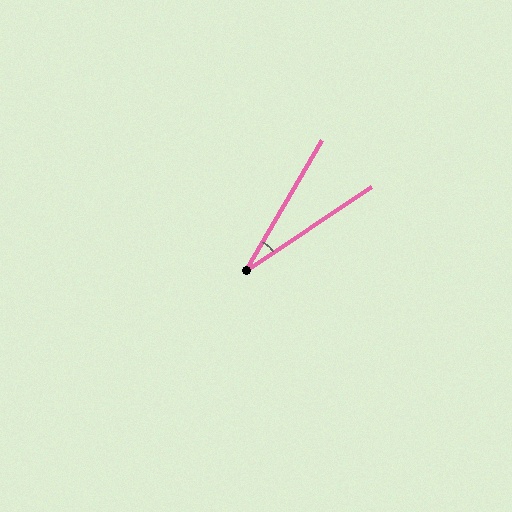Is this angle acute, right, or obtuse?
It is acute.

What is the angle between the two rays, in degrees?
Approximately 26 degrees.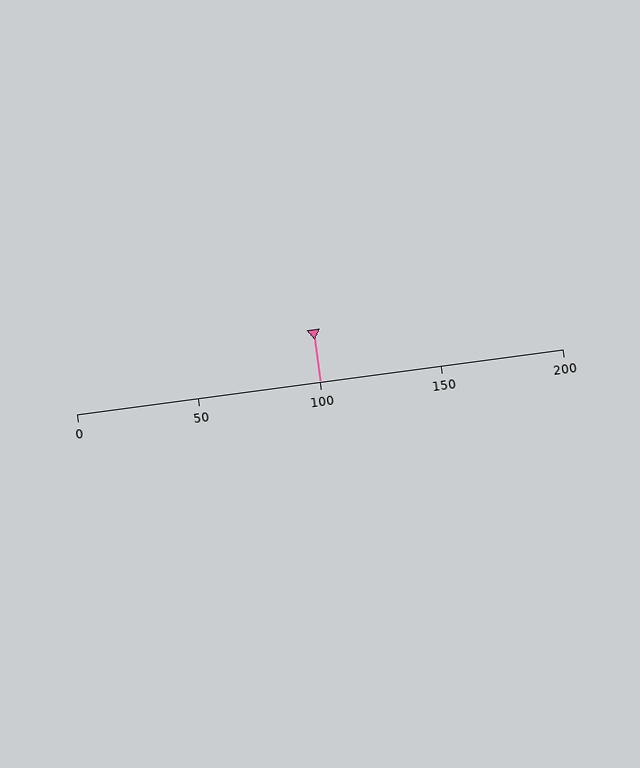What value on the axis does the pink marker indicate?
The marker indicates approximately 100.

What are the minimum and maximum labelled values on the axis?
The axis runs from 0 to 200.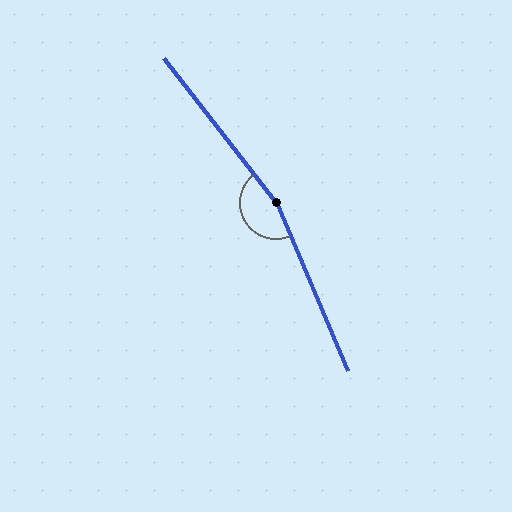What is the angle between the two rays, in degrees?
Approximately 165 degrees.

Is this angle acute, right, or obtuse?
It is obtuse.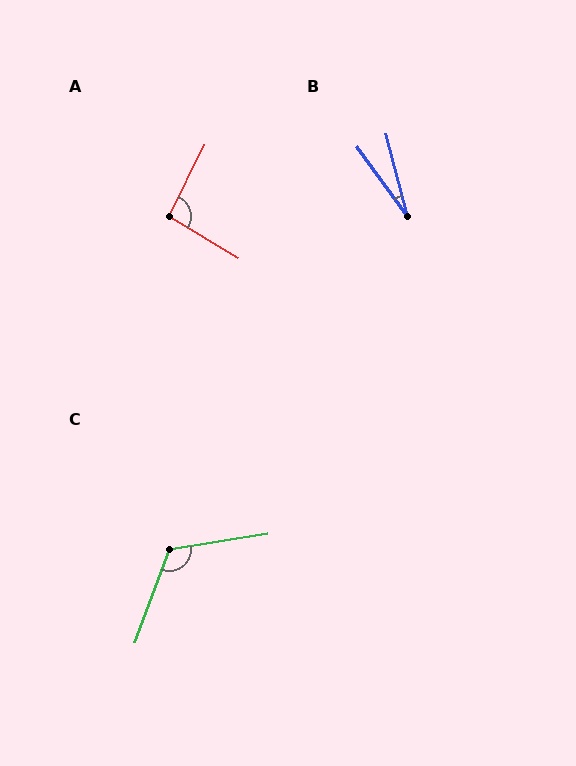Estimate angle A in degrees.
Approximately 94 degrees.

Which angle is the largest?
C, at approximately 120 degrees.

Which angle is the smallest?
B, at approximately 21 degrees.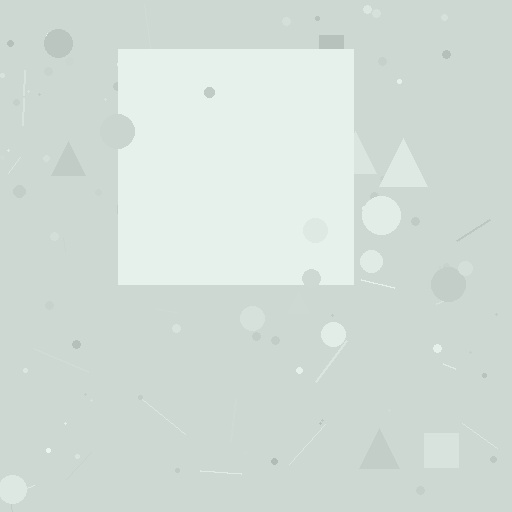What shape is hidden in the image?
A square is hidden in the image.